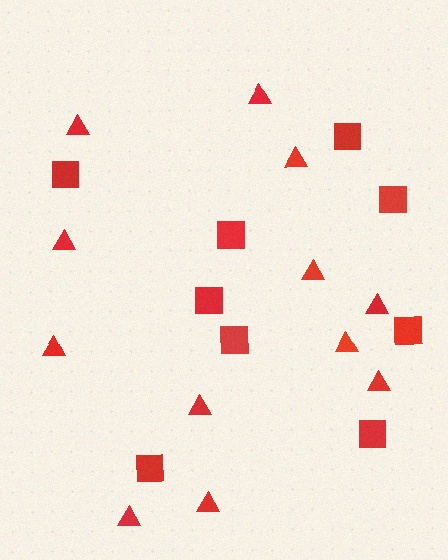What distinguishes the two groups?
There are 2 groups: one group of squares (9) and one group of triangles (12).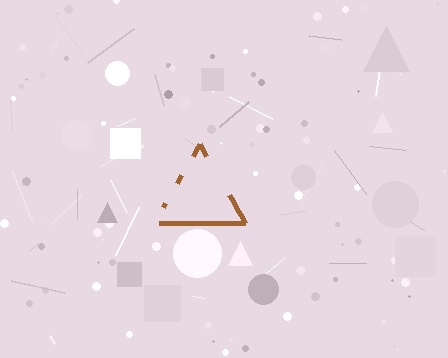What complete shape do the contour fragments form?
The contour fragments form a triangle.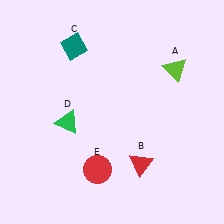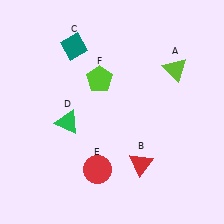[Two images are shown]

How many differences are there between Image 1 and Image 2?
There is 1 difference between the two images.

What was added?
A lime pentagon (F) was added in Image 2.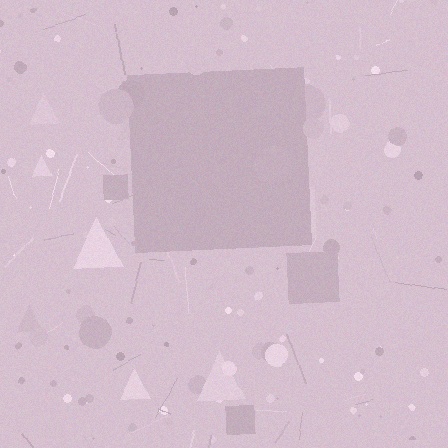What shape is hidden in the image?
A square is hidden in the image.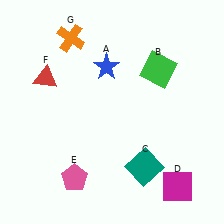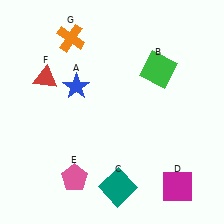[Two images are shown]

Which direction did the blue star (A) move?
The blue star (A) moved left.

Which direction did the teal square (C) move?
The teal square (C) moved left.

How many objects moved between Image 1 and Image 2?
2 objects moved between the two images.